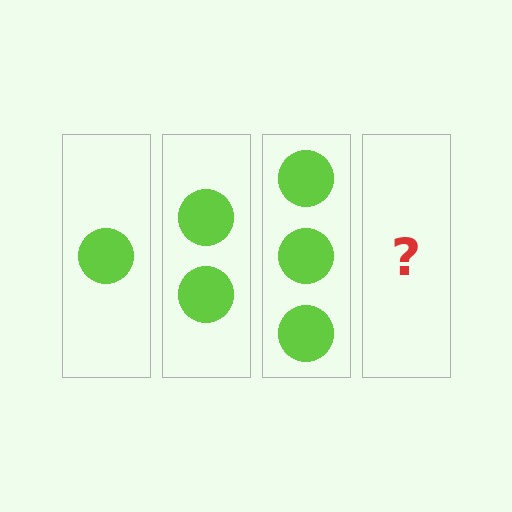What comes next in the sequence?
The next element should be 4 circles.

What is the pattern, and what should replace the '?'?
The pattern is that each step adds one more circle. The '?' should be 4 circles.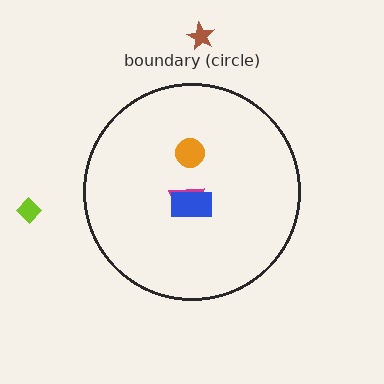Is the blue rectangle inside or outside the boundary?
Inside.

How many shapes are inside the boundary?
3 inside, 2 outside.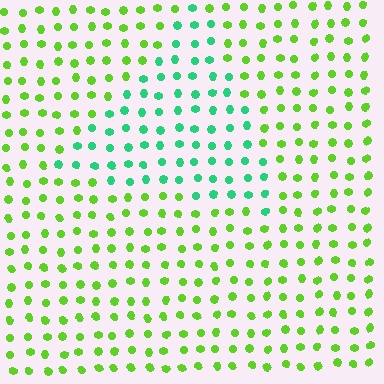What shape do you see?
I see a triangle.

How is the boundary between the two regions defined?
The boundary is defined purely by a slight shift in hue (about 49 degrees). Spacing, size, and orientation are identical on both sides.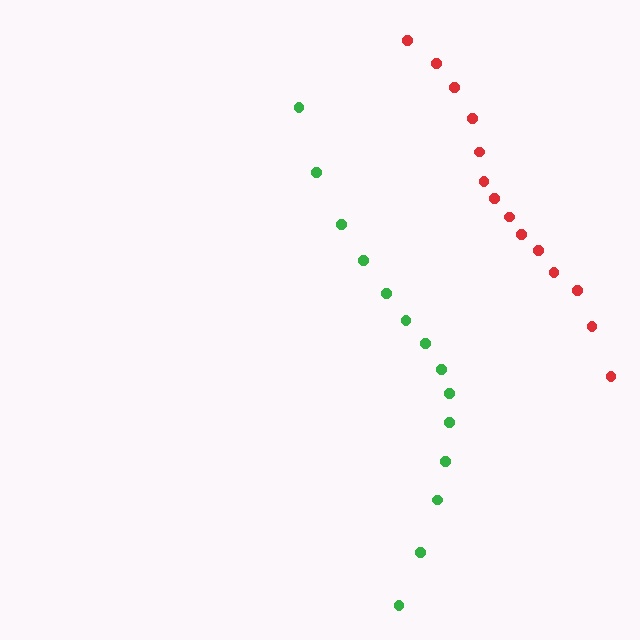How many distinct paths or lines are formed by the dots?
There are 2 distinct paths.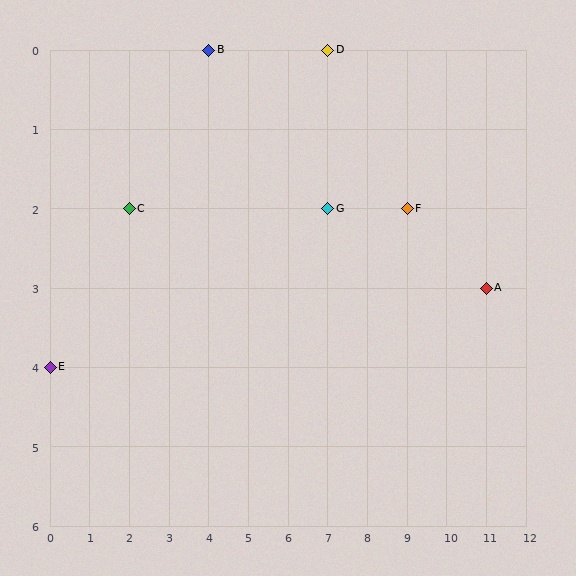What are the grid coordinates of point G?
Point G is at grid coordinates (7, 2).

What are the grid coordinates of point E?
Point E is at grid coordinates (0, 4).